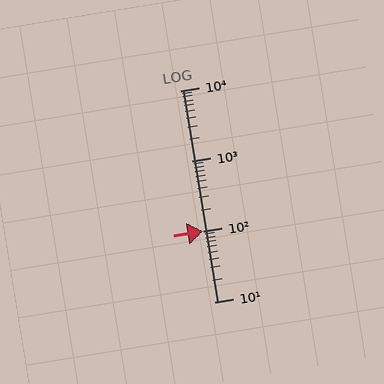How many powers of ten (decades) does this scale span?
The scale spans 3 decades, from 10 to 10000.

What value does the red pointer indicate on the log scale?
The pointer indicates approximately 100.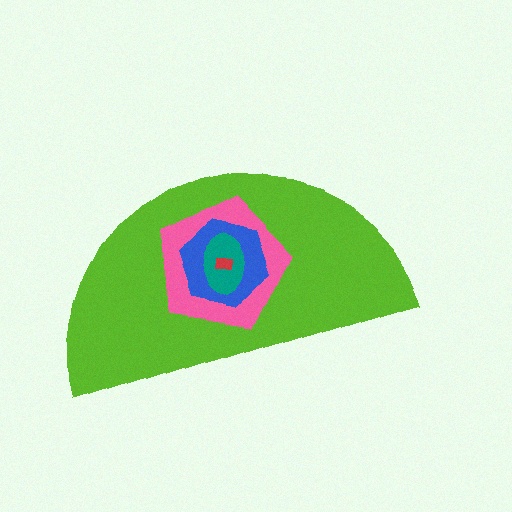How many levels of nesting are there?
5.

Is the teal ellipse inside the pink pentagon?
Yes.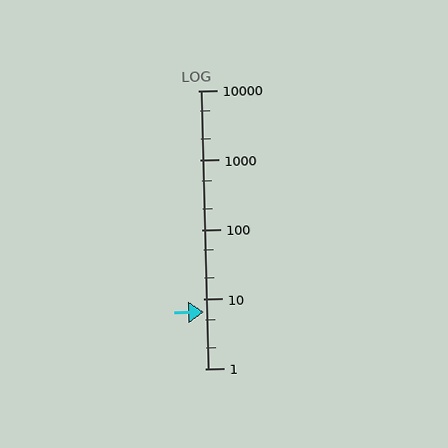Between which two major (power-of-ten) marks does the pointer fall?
The pointer is between 1 and 10.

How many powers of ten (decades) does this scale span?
The scale spans 4 decades, from 1 to 10000.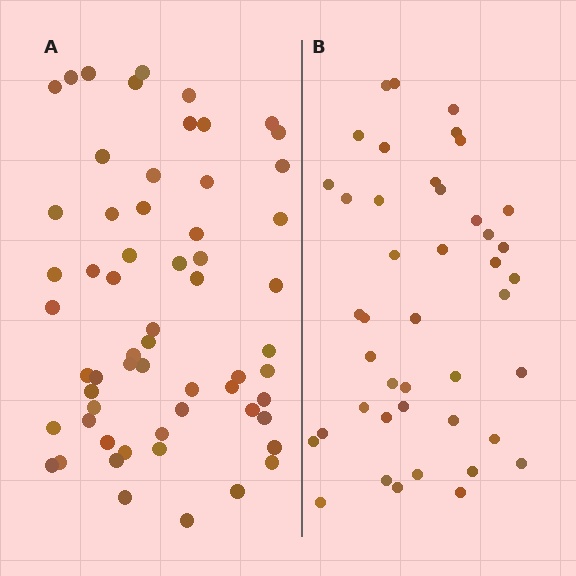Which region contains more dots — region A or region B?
Region A (the left region) has more dots.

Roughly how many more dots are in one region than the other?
Region A has approximately 15 more dots than region B.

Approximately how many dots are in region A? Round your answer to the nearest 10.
About 60 dots.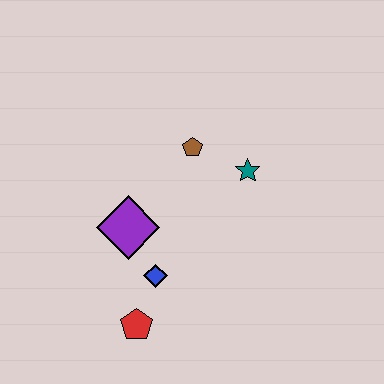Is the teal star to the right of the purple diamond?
Yes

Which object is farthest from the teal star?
The red pentagon is farthest from the teal star.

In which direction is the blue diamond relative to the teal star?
The blue diamond is below the teal star.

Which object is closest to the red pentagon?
The blue diamond is closest to the red pentagon.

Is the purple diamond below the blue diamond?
No